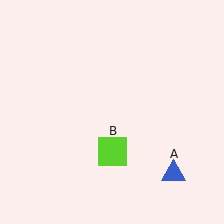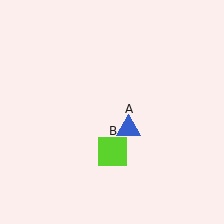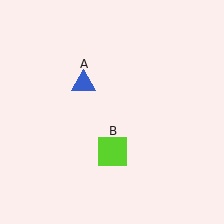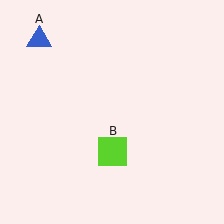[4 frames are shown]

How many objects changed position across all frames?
1 object changed position: blue triangle (object A).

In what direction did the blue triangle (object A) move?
The blue triangle (object A) moved up and to the left.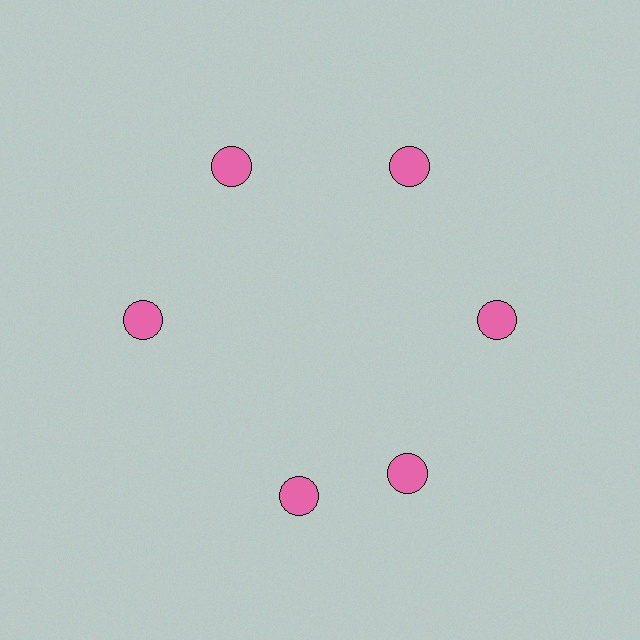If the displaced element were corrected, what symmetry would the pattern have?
It would have 6-fold rotational symmetry — the pattern would map onto itself every 60 degrees.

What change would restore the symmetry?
The symmetry would be restored by rotating it back into even spacing with its neighbors so that all 6 circles sit at equal angles and equal distance from the center.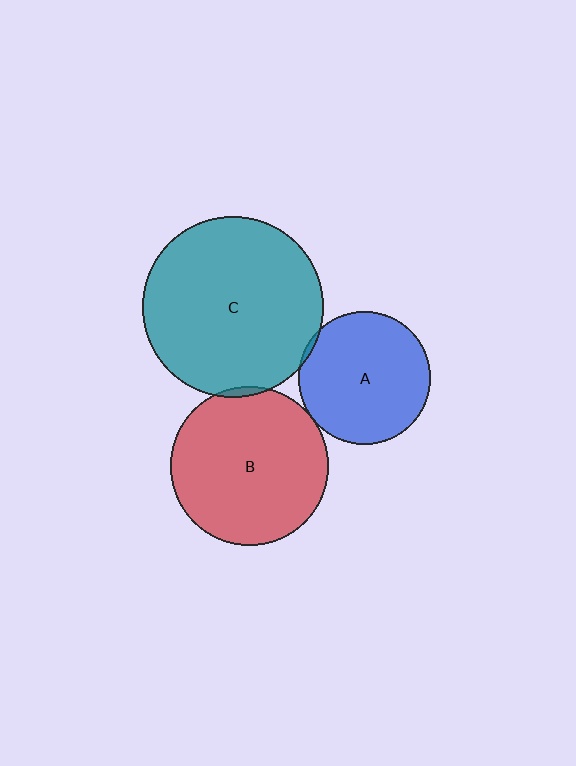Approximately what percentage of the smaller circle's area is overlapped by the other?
Approximately 5%.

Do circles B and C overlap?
Yes.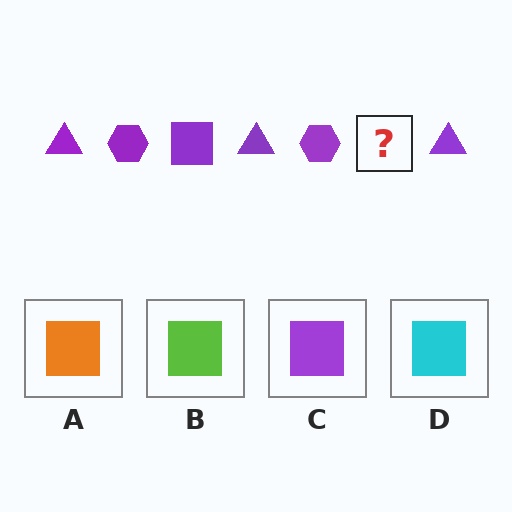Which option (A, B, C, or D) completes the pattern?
C.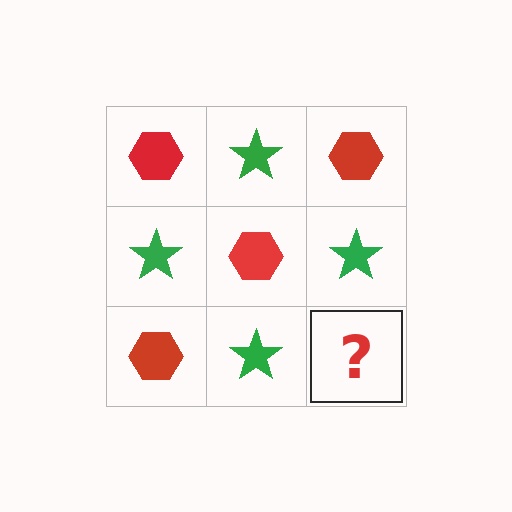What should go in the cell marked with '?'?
The missing cell should contain a red hexagon.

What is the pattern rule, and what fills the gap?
The rule is that it alternates red hexagon and green star in a checkerboard pattern. The gap should be filled with a red hexagon.